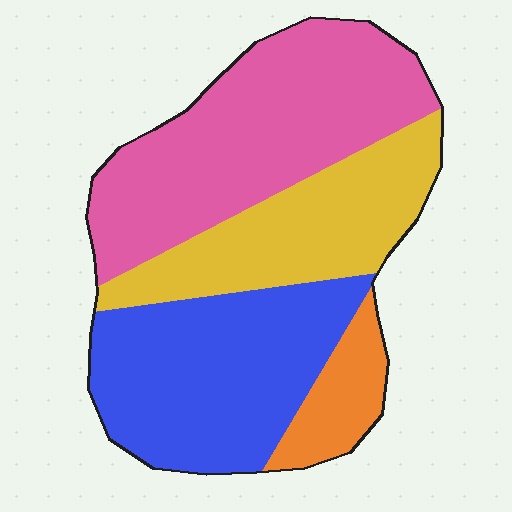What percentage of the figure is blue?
Blue takes up about one third (1/3) of the figure.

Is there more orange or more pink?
Pink.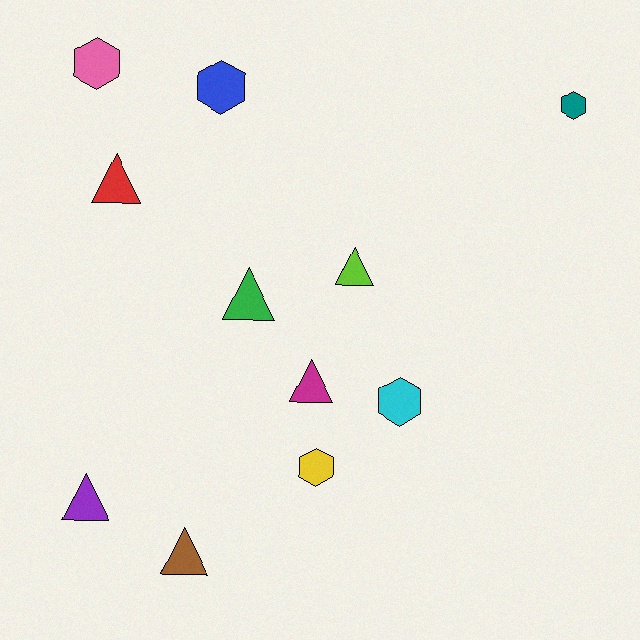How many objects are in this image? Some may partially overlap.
There are 11 objects.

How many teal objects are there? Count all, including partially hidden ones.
There is 1 teal object.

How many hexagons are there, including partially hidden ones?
There are 5 hexagons.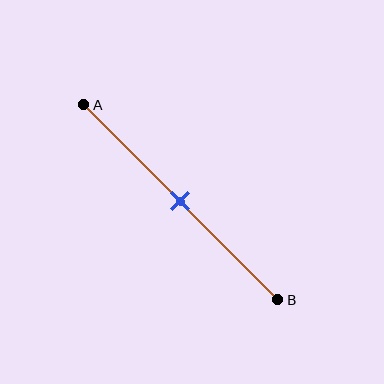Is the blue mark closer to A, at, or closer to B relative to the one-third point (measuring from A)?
The blue mark is closer to point B than the one-third point of segment AB.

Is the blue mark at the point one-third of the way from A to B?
No, the mark is at about 50% from A, not at the 33% one-third point.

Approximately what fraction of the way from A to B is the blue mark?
The blue mark is approximately 50% of the way from A to B.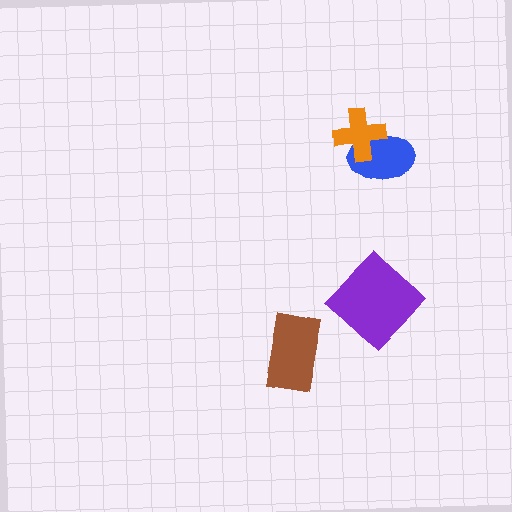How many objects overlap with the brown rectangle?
0 objects overlap with the brown rectangle.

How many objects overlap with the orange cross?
1 object overlaps with the orange cross.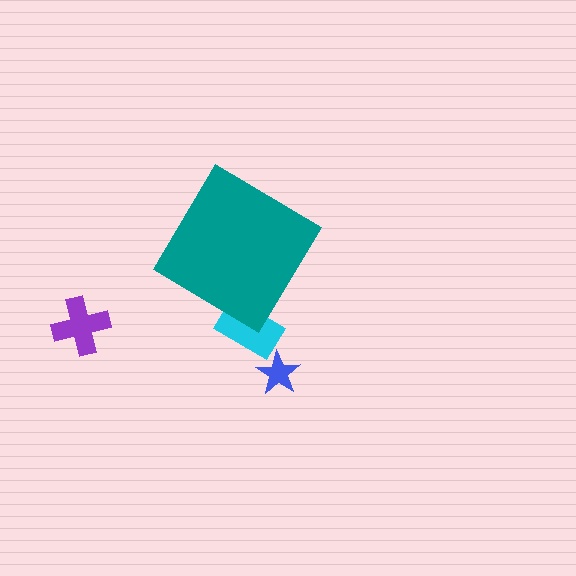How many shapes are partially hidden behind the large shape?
1 shape is partially hidden.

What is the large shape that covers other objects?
A teal diamond.